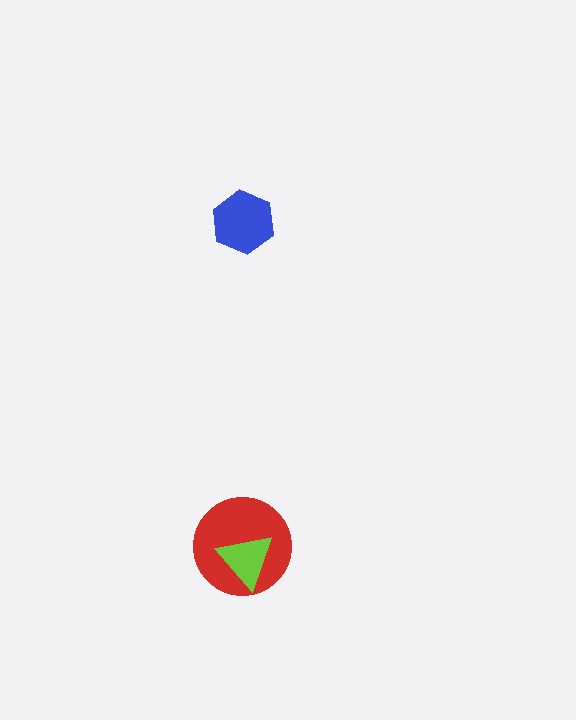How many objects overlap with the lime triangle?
1 object overlaps with the lime triangle.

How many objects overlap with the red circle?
1 object overlaps with the red circle.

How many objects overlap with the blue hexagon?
0 objects overlap with the blue hexagon.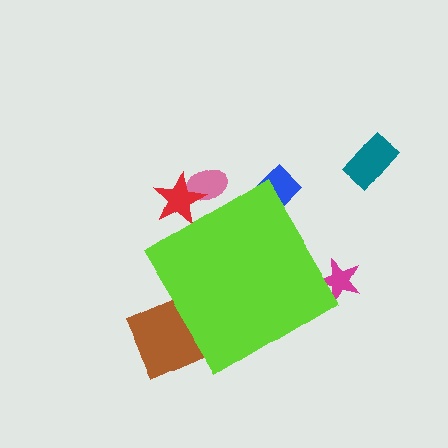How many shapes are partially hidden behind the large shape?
5 shapes are partially hidden.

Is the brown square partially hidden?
Yes, the brown square is partially hidden behind the lime diamond.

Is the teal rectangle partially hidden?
No, the teal rectangle is fully visible.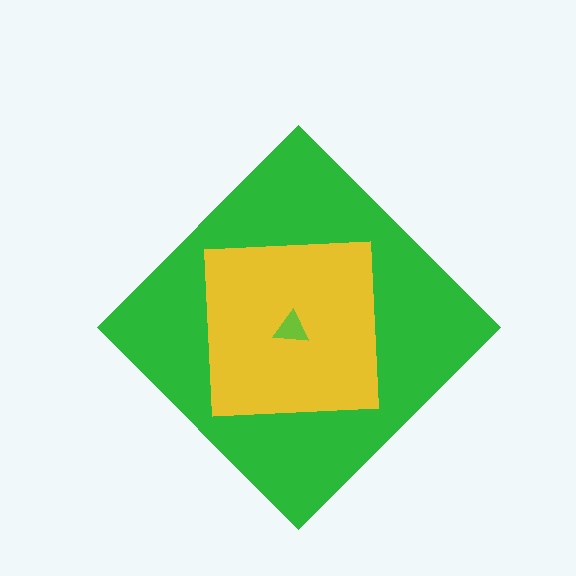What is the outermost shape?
The green diamond.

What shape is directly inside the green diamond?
The yellow square.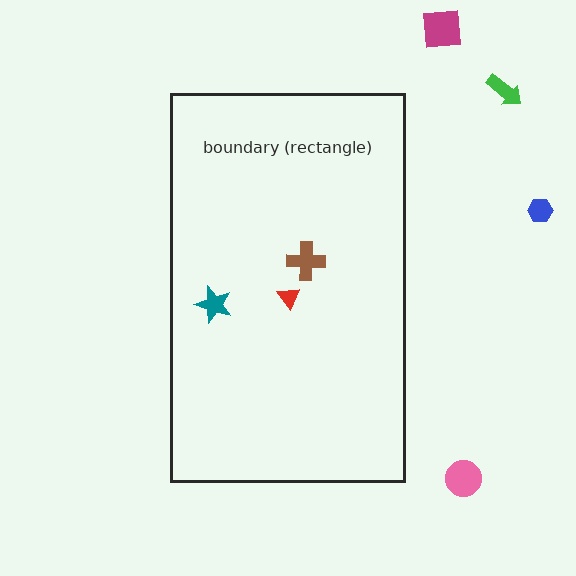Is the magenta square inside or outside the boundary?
Outside.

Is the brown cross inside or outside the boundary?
Inside.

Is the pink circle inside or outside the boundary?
Outside.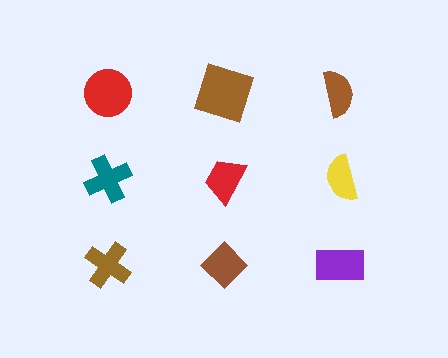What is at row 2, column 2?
A red trapezoid.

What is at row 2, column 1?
A teal cross.